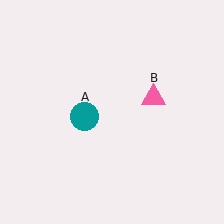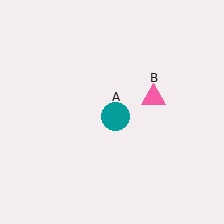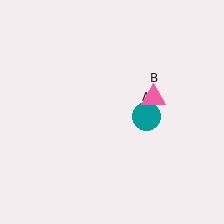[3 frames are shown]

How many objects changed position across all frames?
1 object changed position: teal circle (object A).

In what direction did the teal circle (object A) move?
The teal circle (object A) moved right.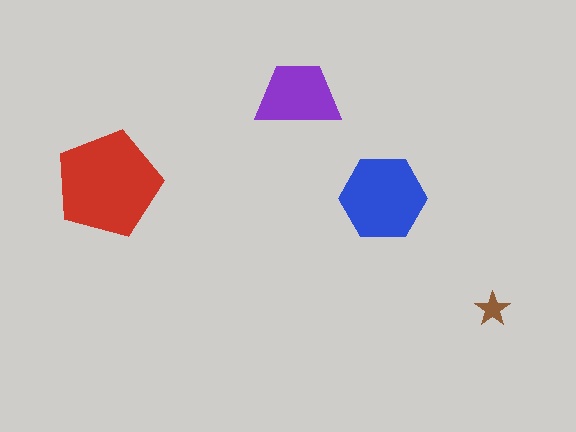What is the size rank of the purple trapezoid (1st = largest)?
3rd.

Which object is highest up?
The purple trapezoid is topmost.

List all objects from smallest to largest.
The brown star, the purple trapezoid, the blue hexagon, the red pentagon.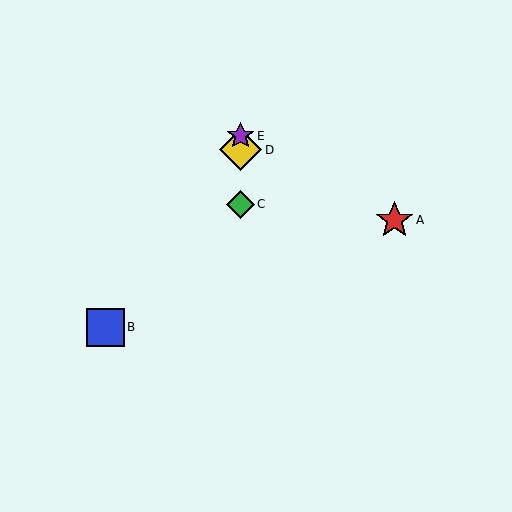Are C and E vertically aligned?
Yes, both are at x≈240.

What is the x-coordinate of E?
Object E is at x≈240.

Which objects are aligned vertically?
Objects C, D, E are aligned vertically.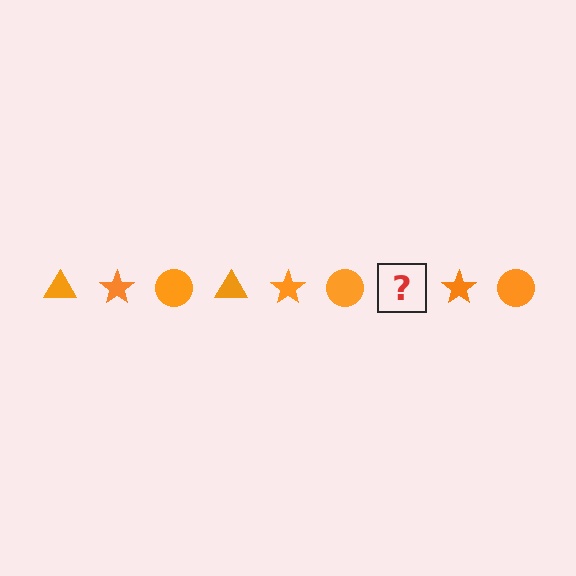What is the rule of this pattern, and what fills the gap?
The rule is that the pattern cycles through triangle, star, circle shapes in orange. The gap should be filled with an orange triangle.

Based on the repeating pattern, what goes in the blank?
The blank should be an orange triangle.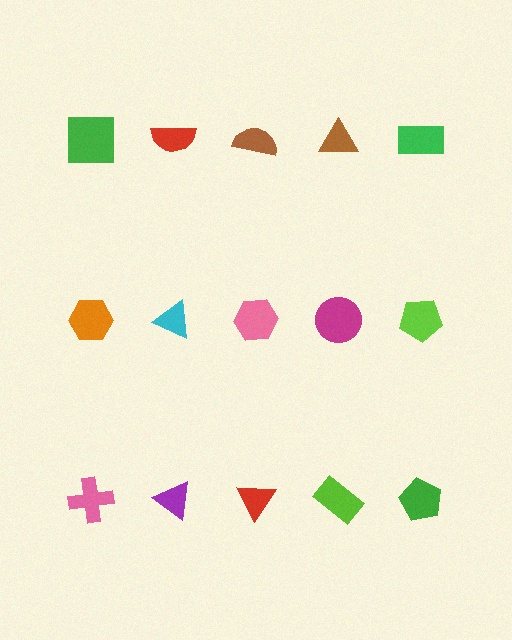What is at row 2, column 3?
A pink hexagon.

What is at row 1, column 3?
A brown semicircle.